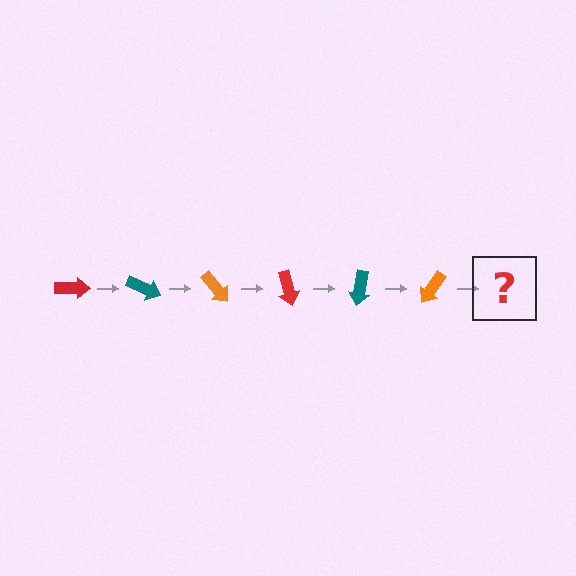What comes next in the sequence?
The next element should be a red arrow, rotated 150 degrees from the start.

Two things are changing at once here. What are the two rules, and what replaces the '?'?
The two rules are that it rotates 25 degrees each step and the color cycles through red, teal, and orange. The '?' should be a red arrow, rotated 150 degrees from the start.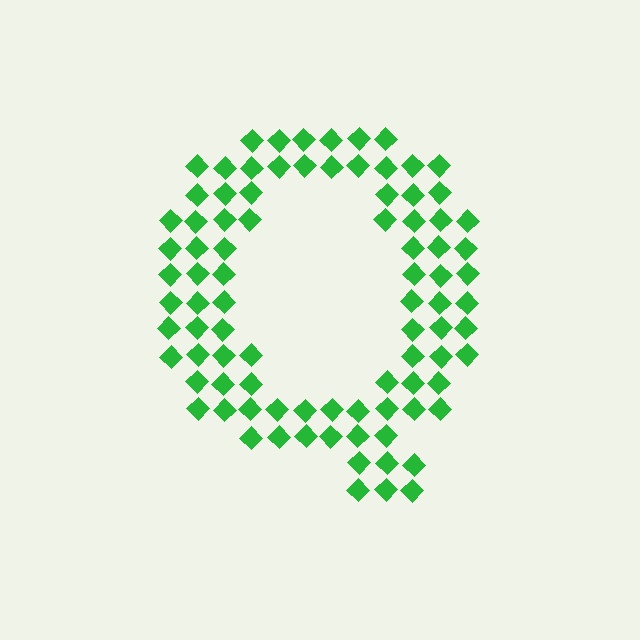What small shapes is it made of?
It is made of small diamonds.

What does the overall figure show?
The overall figure shows the letter Q.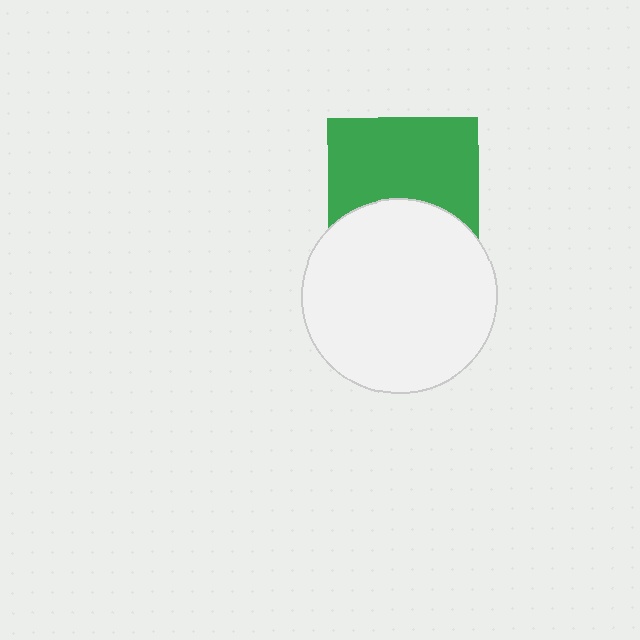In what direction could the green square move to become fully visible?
The green square could move up. That would shift it out from behind the white circle entirely.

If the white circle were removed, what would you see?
You would see the complete green square.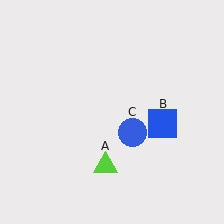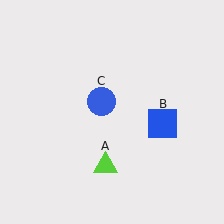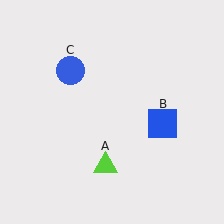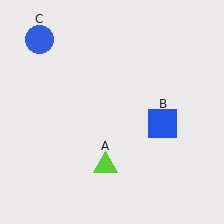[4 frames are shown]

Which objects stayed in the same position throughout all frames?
Lime triangle (object A) and blue square (object B) remained stationary.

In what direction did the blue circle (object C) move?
The blue circle (object C) moved up and to the left.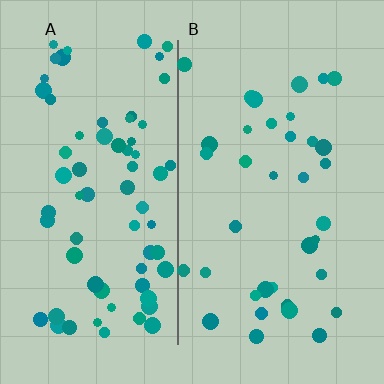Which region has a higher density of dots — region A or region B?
A (the left).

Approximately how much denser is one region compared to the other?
Approximately 1.9× — region A over region B.